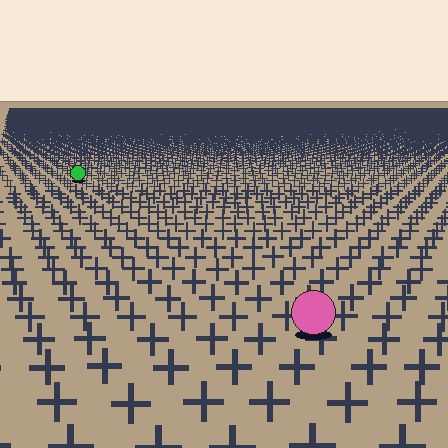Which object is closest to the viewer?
The pink circle is closest. The texture marks near it are larger and more spread out.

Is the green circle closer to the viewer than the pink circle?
No. The pink circle is closer — you can tell from the texture gradient: the ground texture is coarser near it.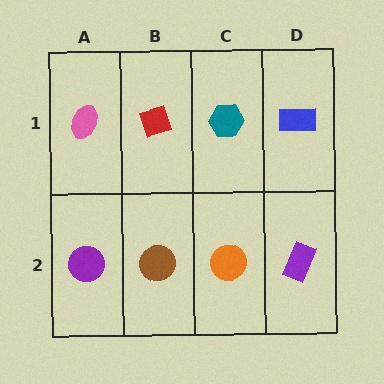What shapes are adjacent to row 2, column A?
A pink ellipse (row 1, column A), a brown circle (row 2, column B).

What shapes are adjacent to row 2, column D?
A blue rectangle (row 1, column D), an orange circle (row 2, column C).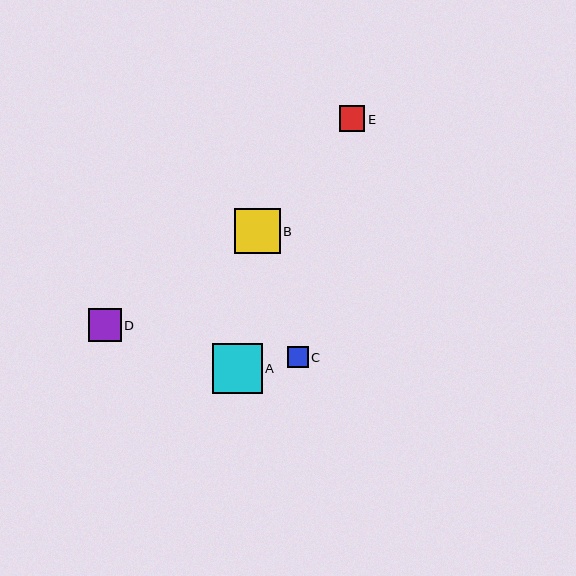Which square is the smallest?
Square C is the smallest with a size of approximately 21 pixels.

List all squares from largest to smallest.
From largest to smallest: A, B, D, E, C.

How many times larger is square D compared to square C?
Square D is approximately 1.6 times the size of square C.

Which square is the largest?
Square A is the largest with a size of approximately 50 pixels.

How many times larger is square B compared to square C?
Square B is approximately 2.2 times the size of square C.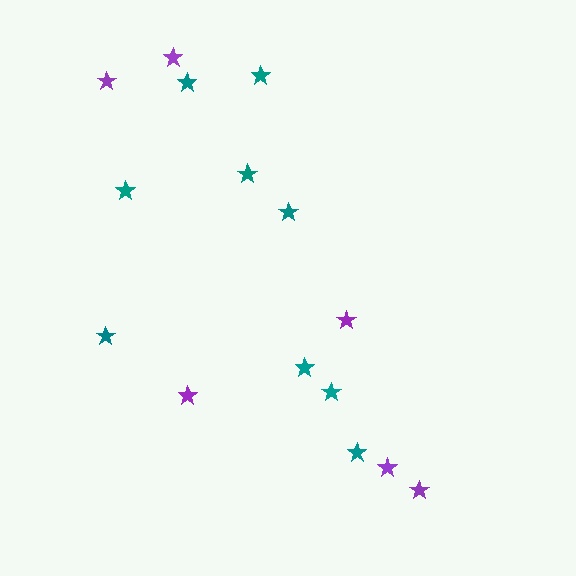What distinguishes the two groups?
There are 2 groups: one group of purple stars (6) and one group of teal stars (9).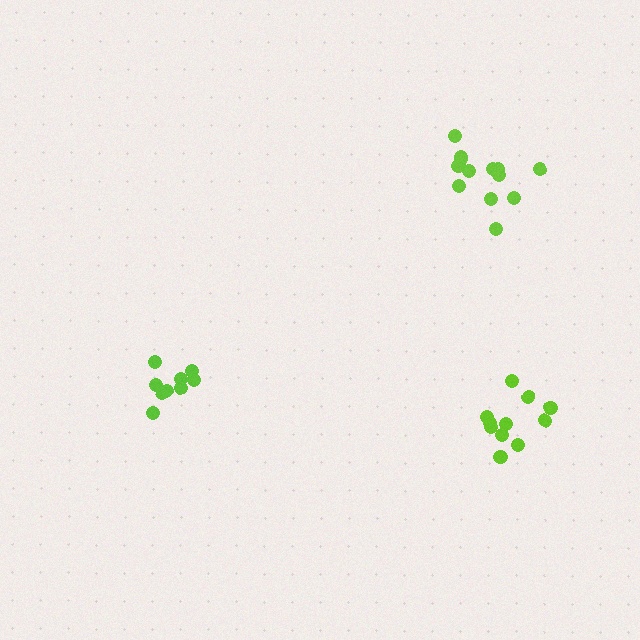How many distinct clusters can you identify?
There are 3 distinct clusters.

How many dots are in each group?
Group 1: 9 dots, Group 2: 11 dots, Group 3: 13 dots (33 total).